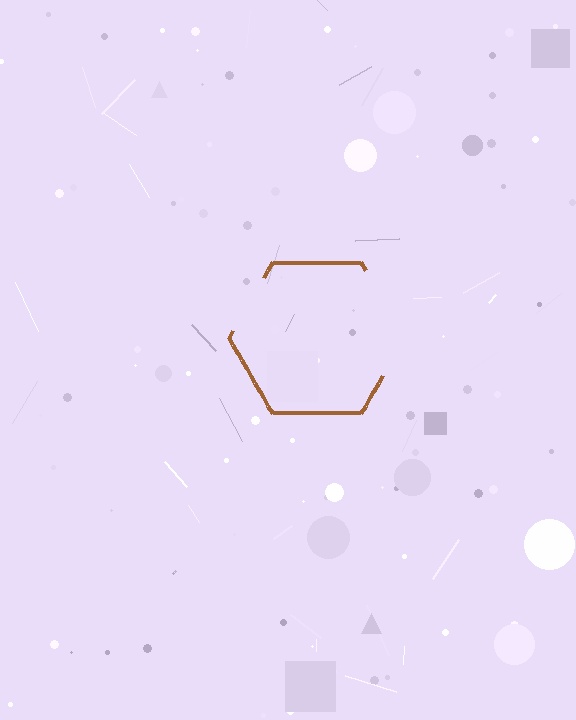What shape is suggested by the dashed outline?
The dashed outline suggests a hexagon.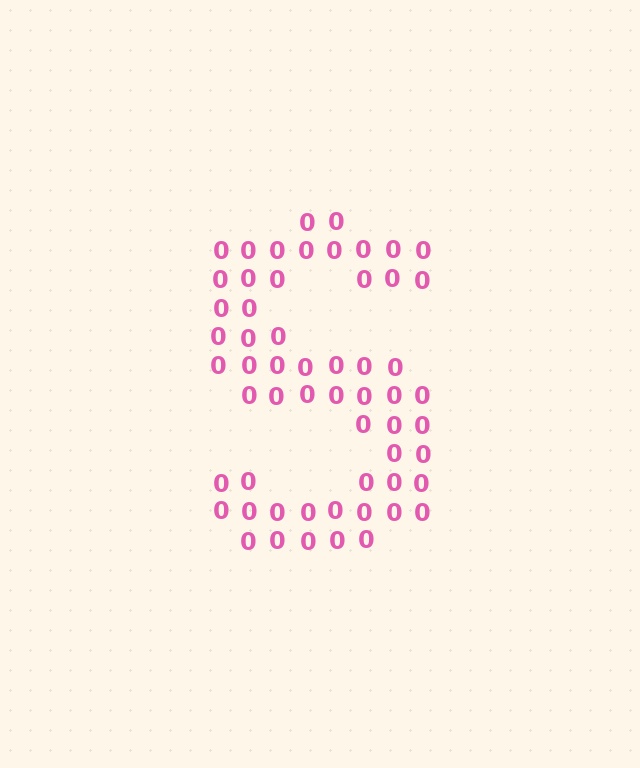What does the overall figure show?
The overall figure shows the letter S.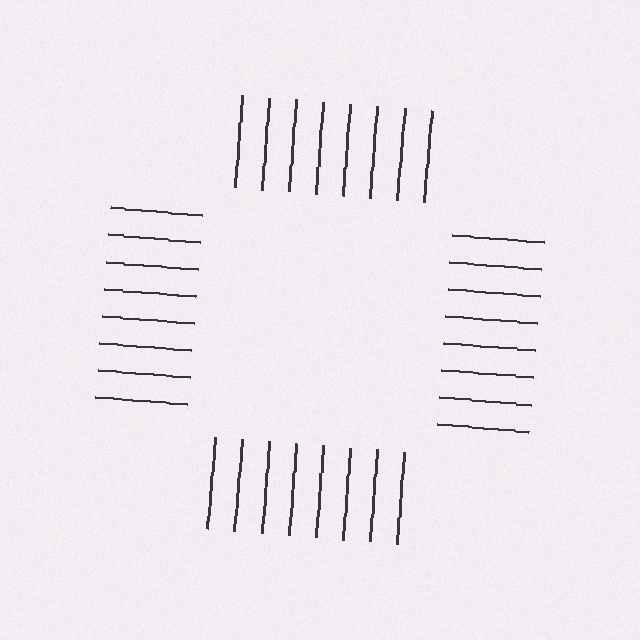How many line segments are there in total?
32 — 8 along each of the 4 edges.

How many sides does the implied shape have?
4 sides — the line-ends trace a square.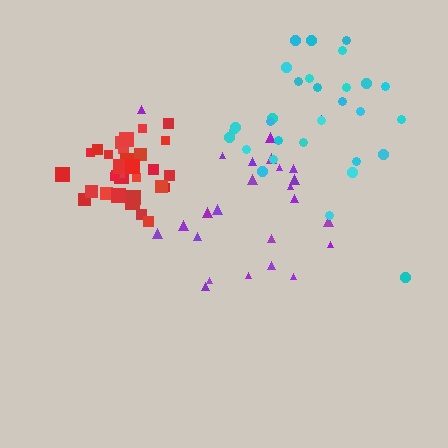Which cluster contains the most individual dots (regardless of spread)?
Red (31).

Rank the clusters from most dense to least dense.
red, cyan, purple.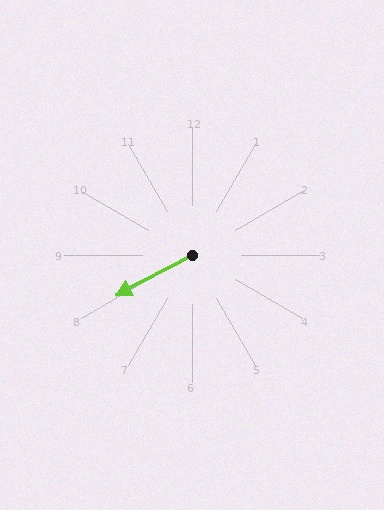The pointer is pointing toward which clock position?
Roughly 8 o'clock.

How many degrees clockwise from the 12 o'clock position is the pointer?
Approximately 242 degrees.